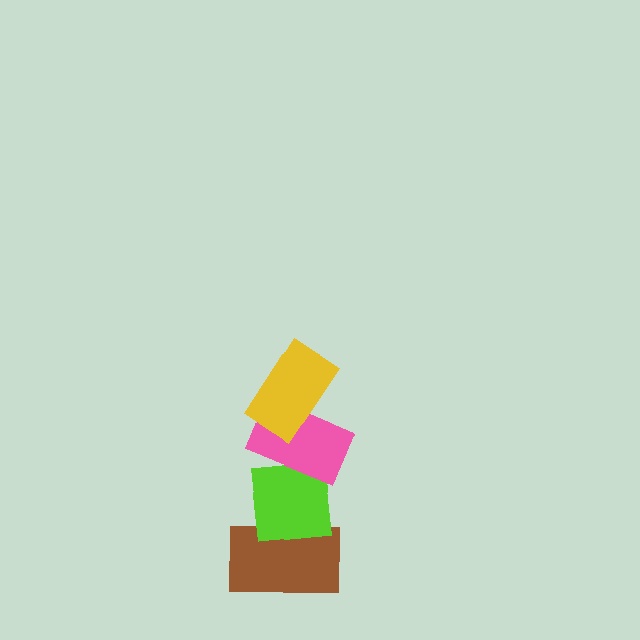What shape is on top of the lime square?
The pink rectangle is on top of the lime square.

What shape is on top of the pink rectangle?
The yellow rectangle is on top of the pink rectangle.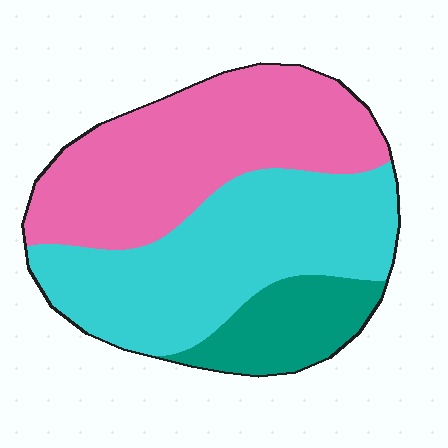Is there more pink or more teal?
Pink.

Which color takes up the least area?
Teal, at roughly 15%.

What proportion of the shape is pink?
Pink takes up between a third and a half of the shape.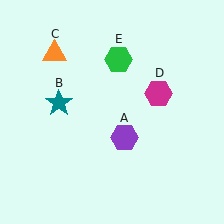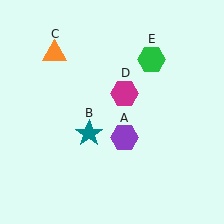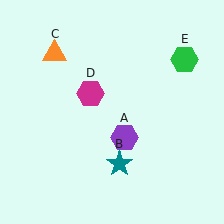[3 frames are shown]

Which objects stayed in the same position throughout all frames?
Purple hexagon (object A) and orange triangle (object C) remained stationary.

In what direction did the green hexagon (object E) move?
The green hexagon (object E) moved right.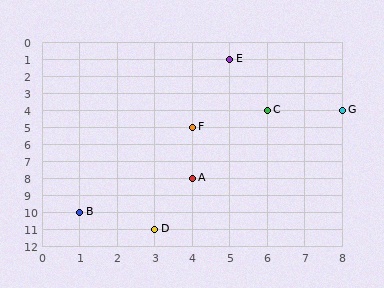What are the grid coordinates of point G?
Point G is at grid coordinates (8, 4).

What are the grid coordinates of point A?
Point A is at grid coordinates (4, 8).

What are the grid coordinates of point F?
Point F is at grid coordinates (4, 5).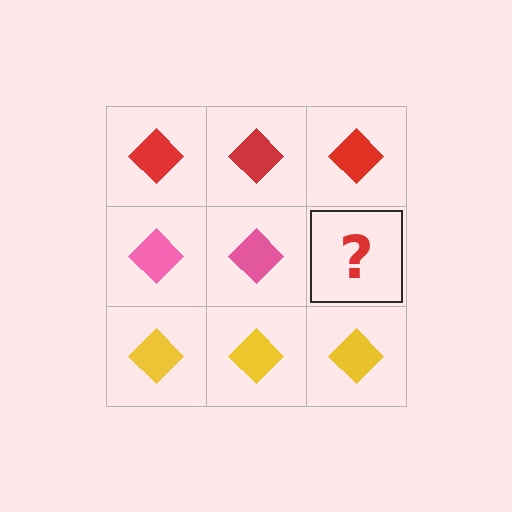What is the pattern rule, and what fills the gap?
The rule is that each row has a consistent color. The gap should be filled with a pink diamond.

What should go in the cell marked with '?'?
The missing cell should contain a pink diamond.